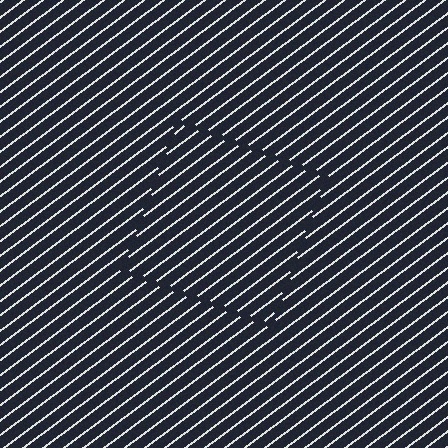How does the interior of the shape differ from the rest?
The interior of the shape contains the same grating, shifted by half a period — the contour is defined by the phase discontinuity where line-ends from the inner and outer gratings abut.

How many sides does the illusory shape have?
4 sides — the line-ends trace a square.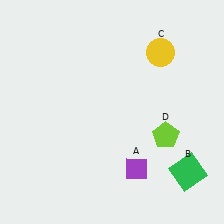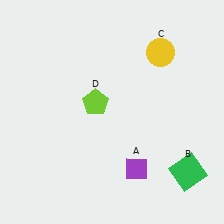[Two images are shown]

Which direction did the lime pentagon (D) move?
The lime pentagon (D) moved left.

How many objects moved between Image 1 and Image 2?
1 object moved between the two images.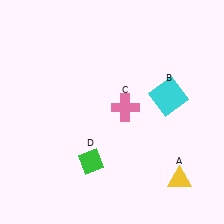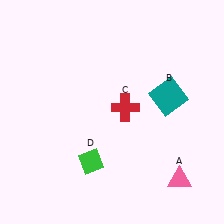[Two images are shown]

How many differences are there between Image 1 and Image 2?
There are 3 differences between the two images.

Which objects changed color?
A changed from yellow to pink. B changed from cyan to teal. C changed from pink to red.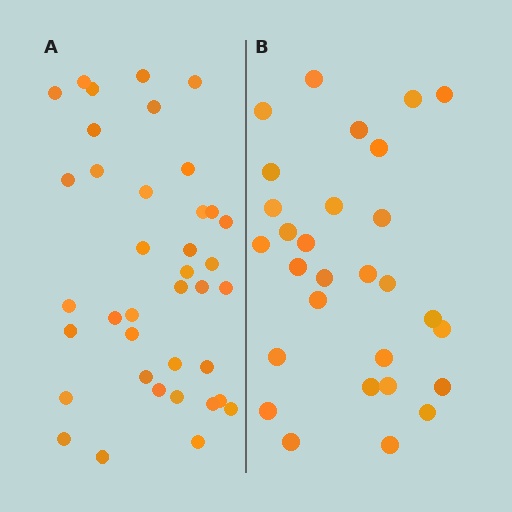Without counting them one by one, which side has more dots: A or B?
Region A (the left region) has more dots.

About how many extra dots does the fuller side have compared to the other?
Region A has roughly 8 or so more dots than region B.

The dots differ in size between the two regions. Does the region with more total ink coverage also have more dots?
No. Region B has more total ink coverage because its dots are larger, but region A actually contains more individual dots. Total area can be misleading — the number of items is what matters here.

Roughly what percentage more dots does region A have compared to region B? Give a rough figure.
About 30% more.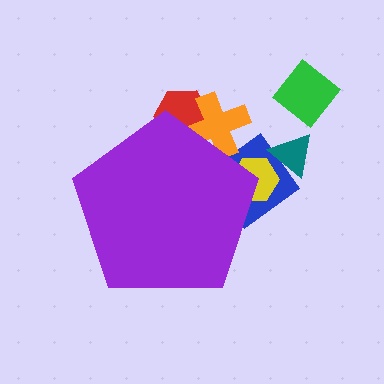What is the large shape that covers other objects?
A purple pentagon.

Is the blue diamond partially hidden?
Yes, the blue diamond is partially hidden behind the purple pentagon.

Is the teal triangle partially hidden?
No, the teal triangle is fully visible.